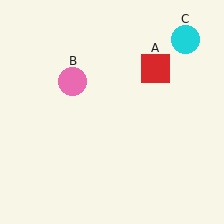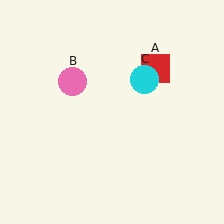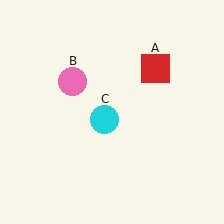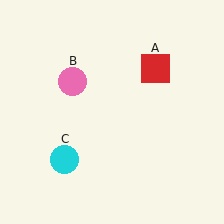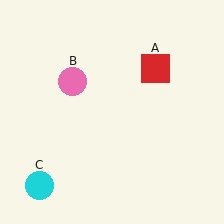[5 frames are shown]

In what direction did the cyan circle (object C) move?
The cyan circle (object C) moved down and to the left.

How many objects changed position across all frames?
1 object changed position: cyan circle (object C).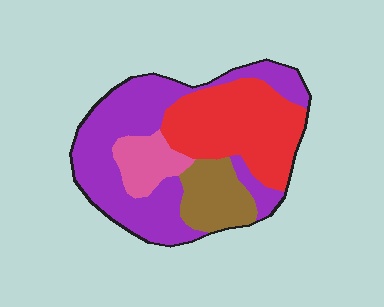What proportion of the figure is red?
Red covers 32% of the figure.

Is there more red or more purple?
Purple.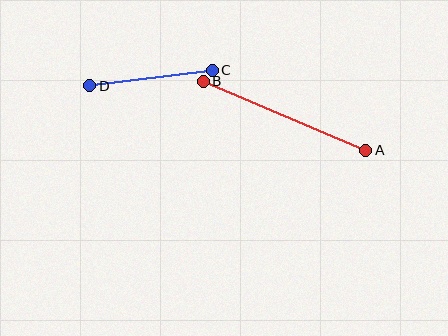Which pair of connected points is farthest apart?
Points A and B are farthest apart.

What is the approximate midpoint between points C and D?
The midpoint is at approximately (151, 78) pixels.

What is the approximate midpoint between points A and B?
The midpoint is at approximately (285, 116) pixels.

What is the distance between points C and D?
The distance is approximately 124 pixels.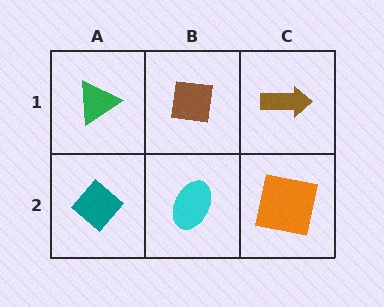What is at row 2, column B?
A cyan ellipse.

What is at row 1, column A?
A green triangle.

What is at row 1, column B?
A brown square.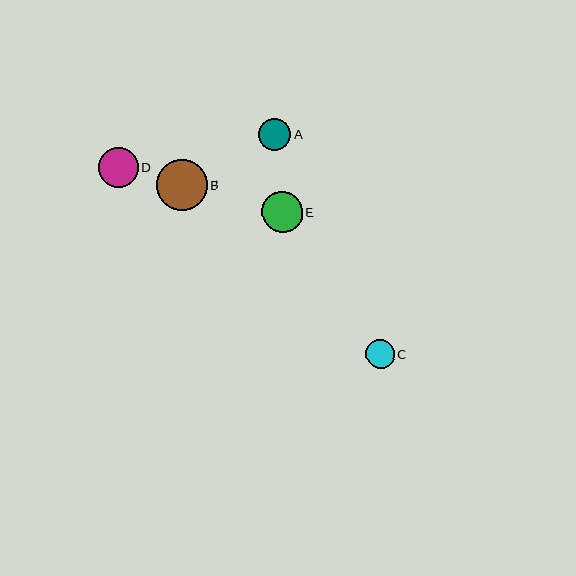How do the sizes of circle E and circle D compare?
Circle E and circle D are approximately the same size.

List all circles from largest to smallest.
From largest to smallest: B, E, D, A, C.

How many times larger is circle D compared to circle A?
Circle D is approximately 1.2 times the size of circle A.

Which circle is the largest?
Circle B is the largest with a size of approximately 51 pixels.